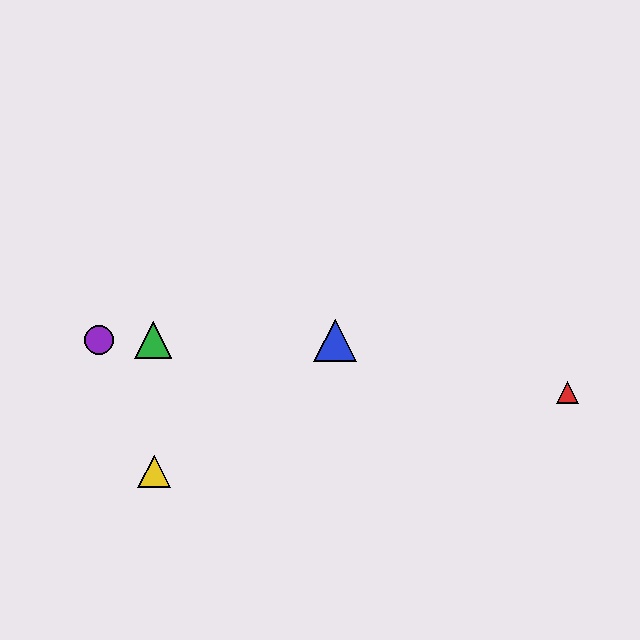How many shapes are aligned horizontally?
3 shapes (the blue triangle, the green triangle, the purple circle) are aligned horizontally.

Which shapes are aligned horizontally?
The blue triangle, the green triangle, the purple circle are aligned horizontally.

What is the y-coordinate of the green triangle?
The green triangle is at y≈340.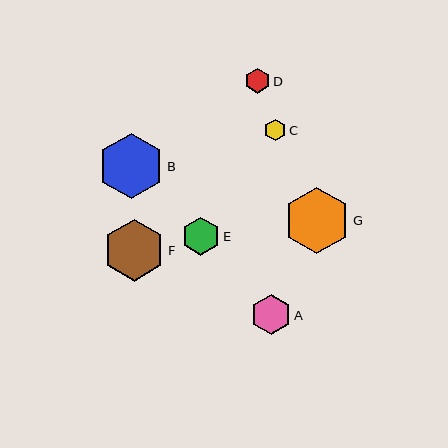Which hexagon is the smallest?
Hexagon C is the smallest with a size of approximately 22 pixels.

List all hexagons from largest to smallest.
From largest to smallest: G, B, F, A, E, D, C.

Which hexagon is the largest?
Hexagon G is the largest with a size of approximately 67 pixels.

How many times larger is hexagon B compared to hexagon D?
Hexagon B is approximately 2.6 times the size of hexagon D.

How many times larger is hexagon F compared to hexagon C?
Hexagon F is approximately 2.8 times the size of hexagon C.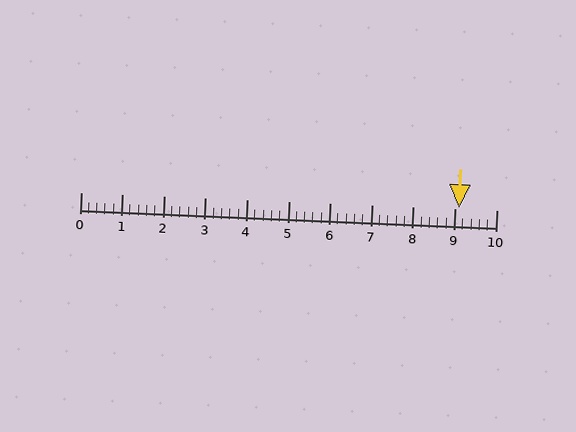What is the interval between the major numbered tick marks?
The major tick marks are spaced 1 units apart.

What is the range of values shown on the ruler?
The ruler shows values from 0 to 10.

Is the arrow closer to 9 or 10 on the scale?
The arrow is closer to 9.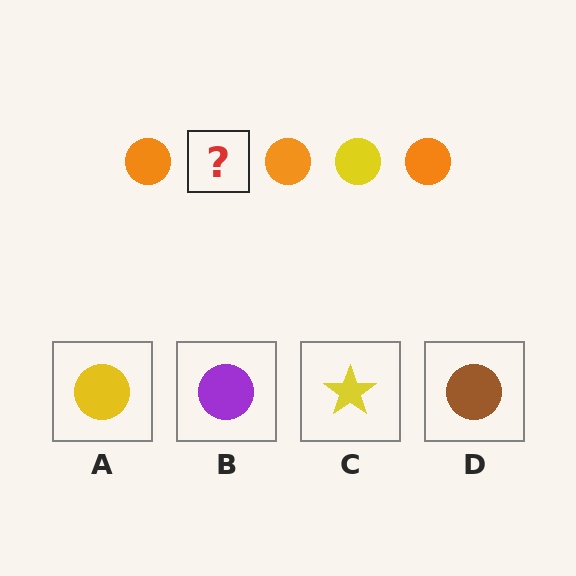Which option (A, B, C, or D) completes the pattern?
A.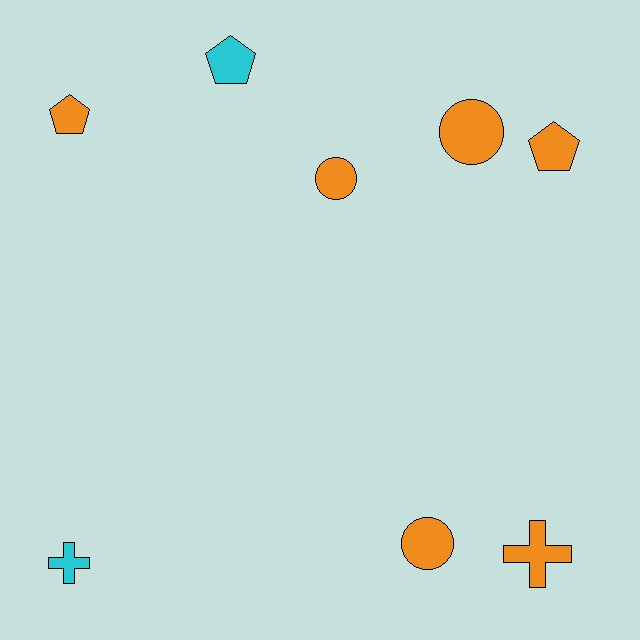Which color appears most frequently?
Orange, with 6 objects.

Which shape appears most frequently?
Circle, with 3 objects.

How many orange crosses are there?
There is 1 orange cross.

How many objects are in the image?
There are 8 objects.